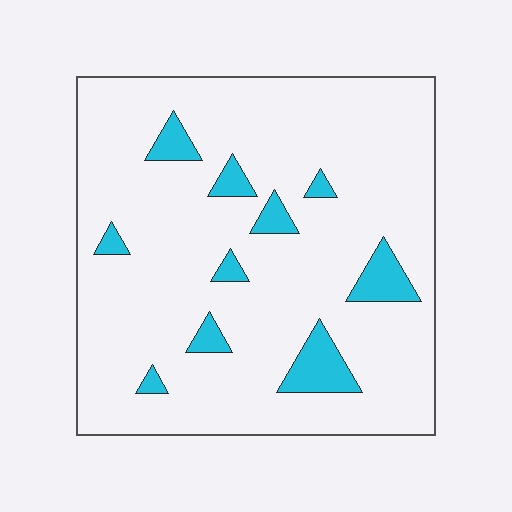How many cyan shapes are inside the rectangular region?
10.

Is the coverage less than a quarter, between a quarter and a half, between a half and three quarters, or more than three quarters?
Less than a quarter.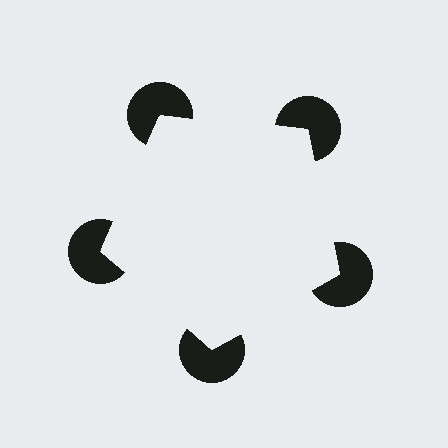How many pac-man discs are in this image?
There are 5 — one at each vertex of the illusory pentagon.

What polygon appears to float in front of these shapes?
An illusory pentagon — its edges are inferred from the aligned wedge cuts in the pac-man discs, not physically drawn.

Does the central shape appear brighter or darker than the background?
It typically appears slightly brighter than the background, even though no actual brightness change is drawn.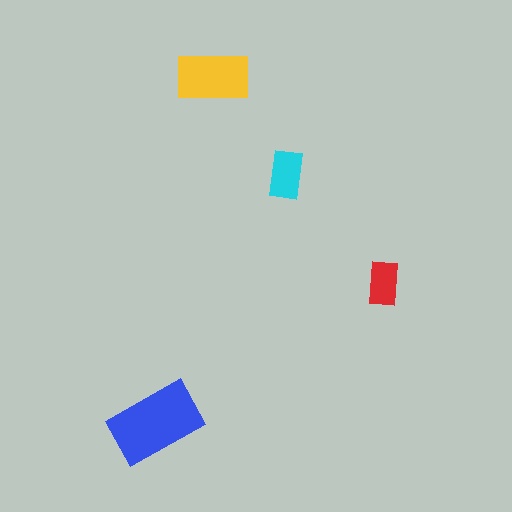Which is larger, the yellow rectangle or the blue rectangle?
The blue one.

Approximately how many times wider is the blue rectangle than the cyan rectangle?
About 2 times wider.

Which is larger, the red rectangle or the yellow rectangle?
The yellow one.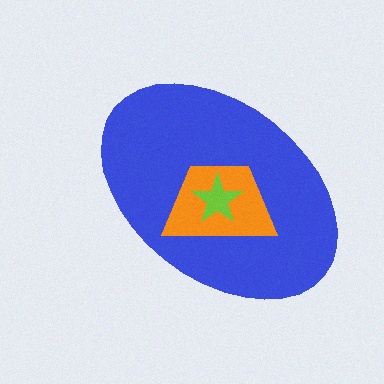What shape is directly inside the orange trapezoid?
The lime star.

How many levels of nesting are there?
3.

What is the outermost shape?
The blue ellipse.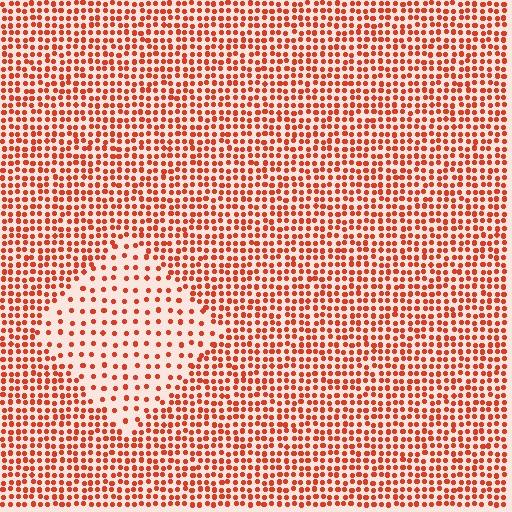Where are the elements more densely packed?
The elements are more densely packed outside the diamond boundary.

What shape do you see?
I see a diamond.